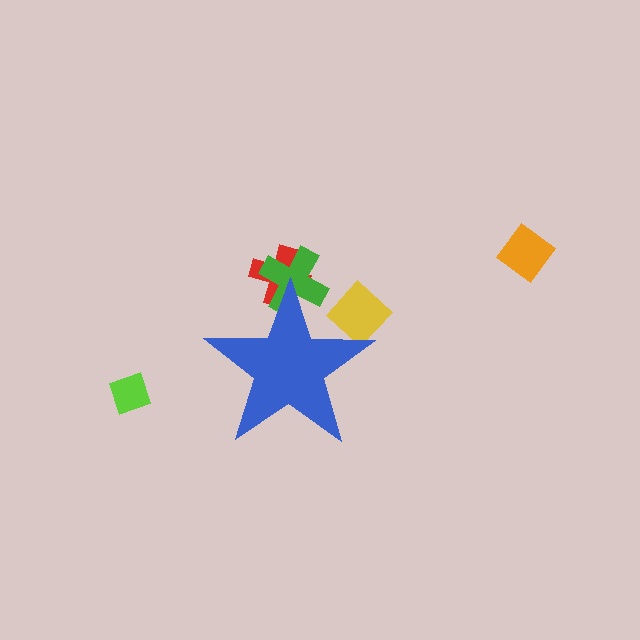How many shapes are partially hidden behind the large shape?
3 shapes are partially hidden.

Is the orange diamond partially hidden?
No, the orange diamond is fully visible.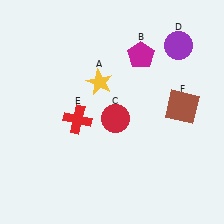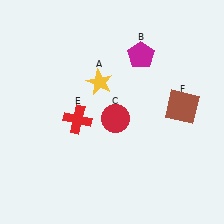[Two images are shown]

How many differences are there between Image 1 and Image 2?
There is 1 difference between the two images.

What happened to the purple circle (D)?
The purple circle (D) was removed in Image 2. It was in the top-right area of Image 1.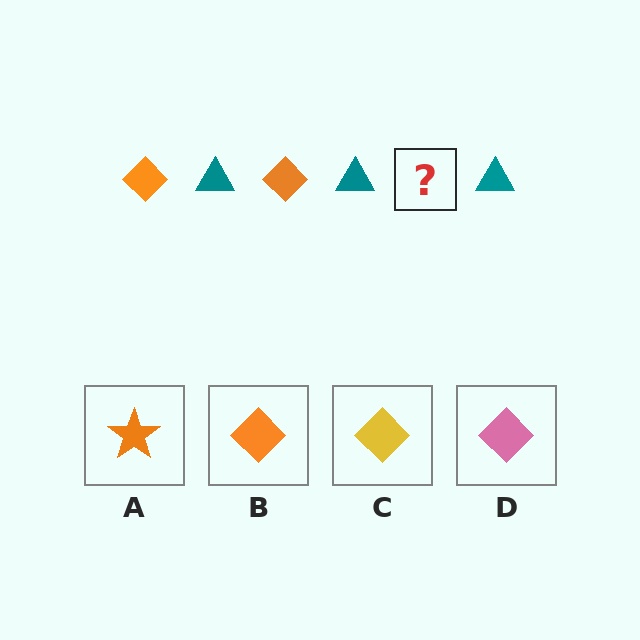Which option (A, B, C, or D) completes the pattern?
B.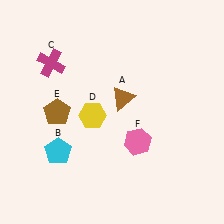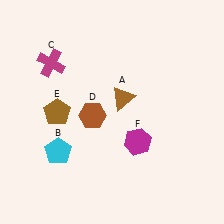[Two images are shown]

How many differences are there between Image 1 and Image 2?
There are 2 differences between the two images.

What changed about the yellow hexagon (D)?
In Image 1, D is yellow. In Image 2, it changed to brown.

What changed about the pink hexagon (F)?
In Image 1, F is pink. In Image 2, it changed to magenta.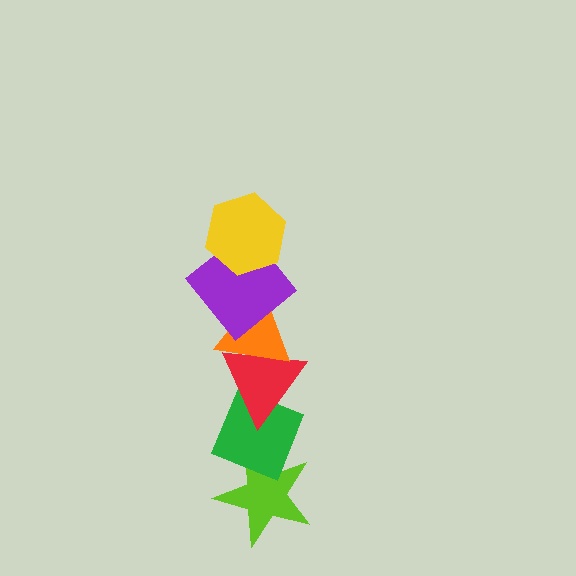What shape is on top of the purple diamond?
The yellow hexagon is on top of the purple diamond.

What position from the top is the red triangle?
The red triangle is 4th from the top.